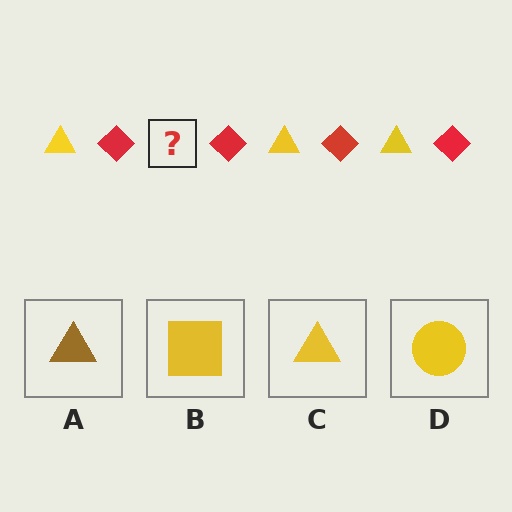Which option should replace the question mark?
Option C.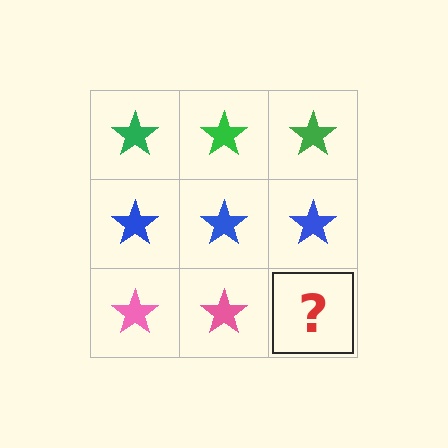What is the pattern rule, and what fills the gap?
The rule is that each row has a consistent color. The gap should be filled with a pink star.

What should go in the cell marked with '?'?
The missing cell should contain a pink star.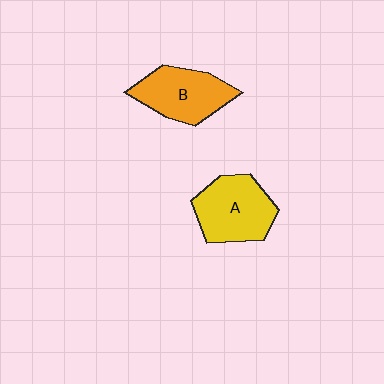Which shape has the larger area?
Shape A (yellow).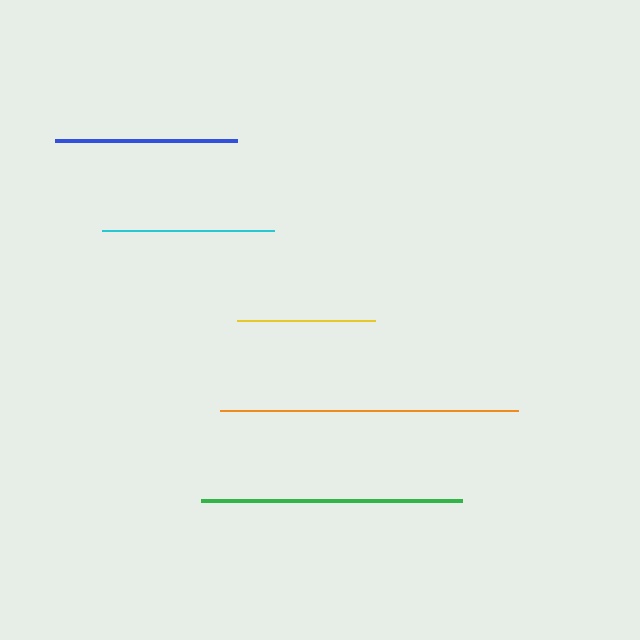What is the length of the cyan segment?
The cyan segment is approximately 172 pixels long.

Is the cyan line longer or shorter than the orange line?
The orange line is longer than the cyan line.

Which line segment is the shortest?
The yellow line is the shortest at approximately 138 pixels.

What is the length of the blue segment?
The blue segment is approximately 182 pixels long.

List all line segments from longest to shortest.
From longest to shortest: orange, green, blue, cyan, yellow.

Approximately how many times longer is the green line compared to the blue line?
The green line is approximately 1.4 times the length of the blue line.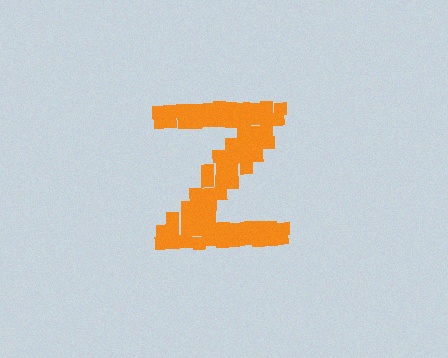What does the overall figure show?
The overall figure shows the letter Z.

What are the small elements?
The small elements are squares.